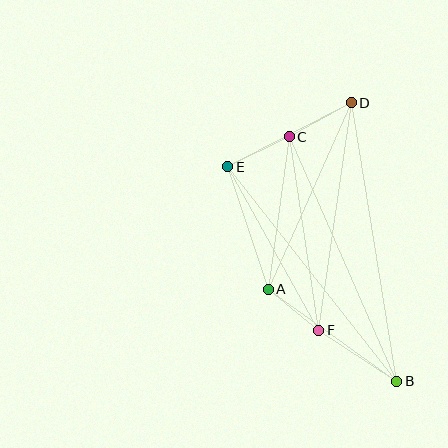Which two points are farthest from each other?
Points B and D are farthest from each other.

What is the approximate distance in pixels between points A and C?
The distance between A and C is approximately 154 pixels.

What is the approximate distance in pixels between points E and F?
The distance between E and F is approximately 187 pixels.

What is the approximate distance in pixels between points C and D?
The distance between C and D is approximately 71 pixels.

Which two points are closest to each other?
Points A and F are closest to each other.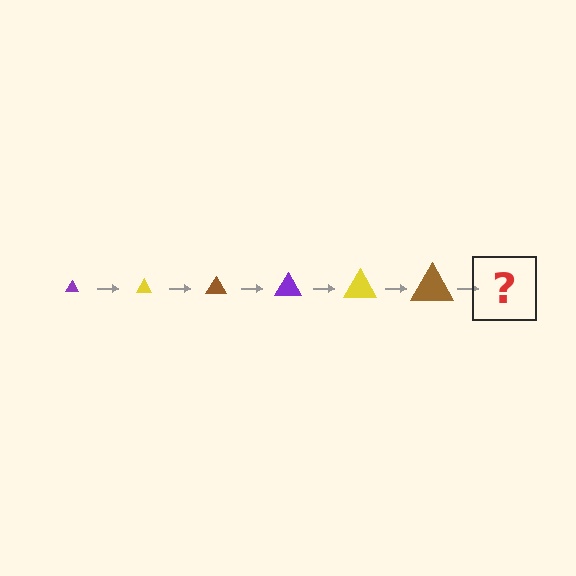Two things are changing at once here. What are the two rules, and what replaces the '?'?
The two rules are that the triangle grows larger each step and the color cycles through purple, yellow, and brown. The '?' should be a purple triangle, larger than the previous one.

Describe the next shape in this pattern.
It should be a purple triangle, larger than the previous one.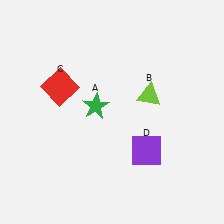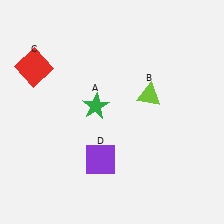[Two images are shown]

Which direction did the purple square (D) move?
The purple square (D) moved left.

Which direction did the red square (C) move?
The red square (C) moved left.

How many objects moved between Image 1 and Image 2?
2 objects moved between the two images.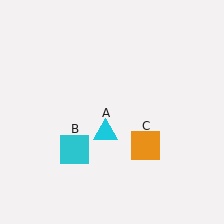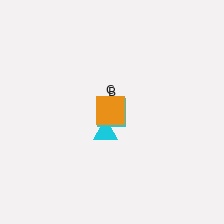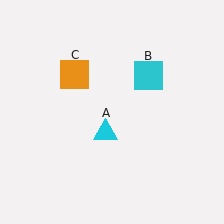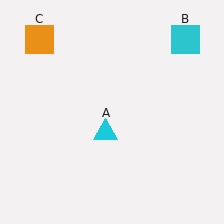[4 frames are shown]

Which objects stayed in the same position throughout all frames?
Cyan triangle (object A) remained stationary.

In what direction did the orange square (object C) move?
The orange square (object C) moved up and to the left.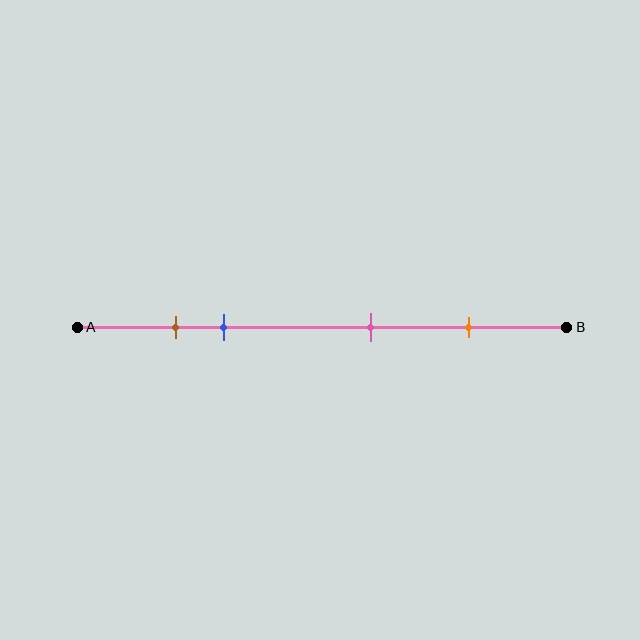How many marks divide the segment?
There are 4 marks dividing the segment.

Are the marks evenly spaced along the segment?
No, the marks are not evenly spaced.